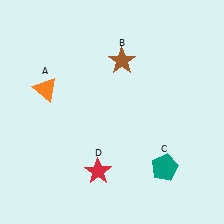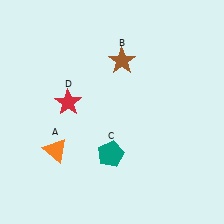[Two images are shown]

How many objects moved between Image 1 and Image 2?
3 objects moved between the two images.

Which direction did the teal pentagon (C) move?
The teal pentagon (C) moved left.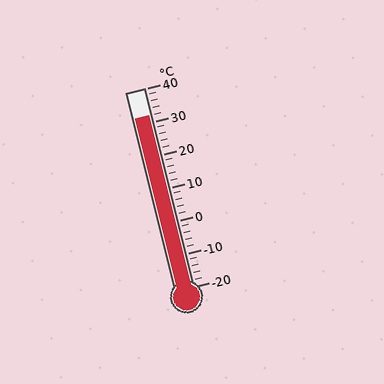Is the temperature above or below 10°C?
The temperature is above 10°C.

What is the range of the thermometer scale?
The thermometer scale ranges from -20°C to 40°C.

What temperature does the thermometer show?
The thermometer shows approximately 32°C.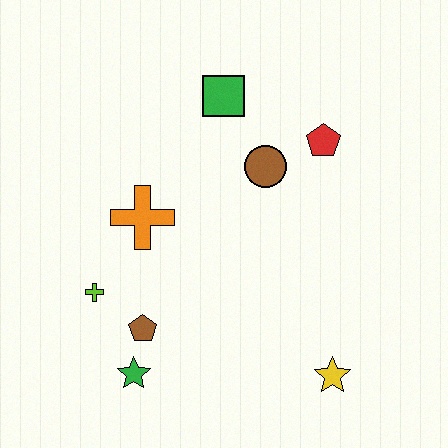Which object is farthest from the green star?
The red pentagon is farthest from the green star.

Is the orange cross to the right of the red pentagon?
No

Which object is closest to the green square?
The brown circle is closest to the green square.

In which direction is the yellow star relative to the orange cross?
The yellow star is to the right of the orange cross.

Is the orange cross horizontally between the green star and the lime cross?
No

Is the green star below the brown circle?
Yes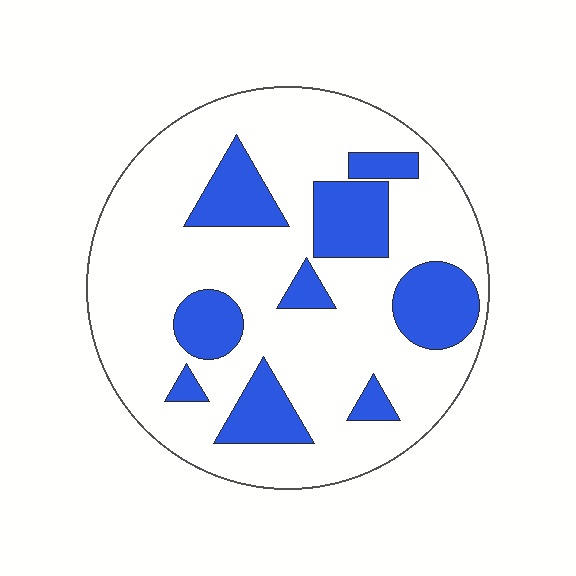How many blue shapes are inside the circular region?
9.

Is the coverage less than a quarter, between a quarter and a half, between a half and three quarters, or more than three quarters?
Less than a quarter.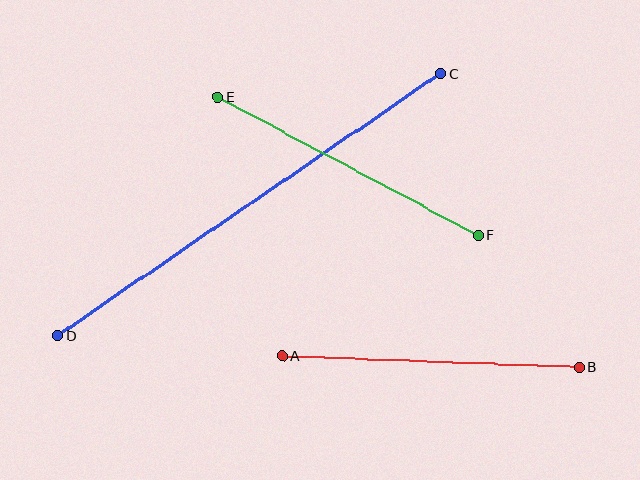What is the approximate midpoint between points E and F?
The midpoint is at approximately (348, 166) pixels.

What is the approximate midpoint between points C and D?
The midpoint is at approximately (249, 204) pixels.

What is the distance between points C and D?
The distance is approximately 465 pixels.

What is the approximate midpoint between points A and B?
The midpoint is at approximately (431, 361) pixels.